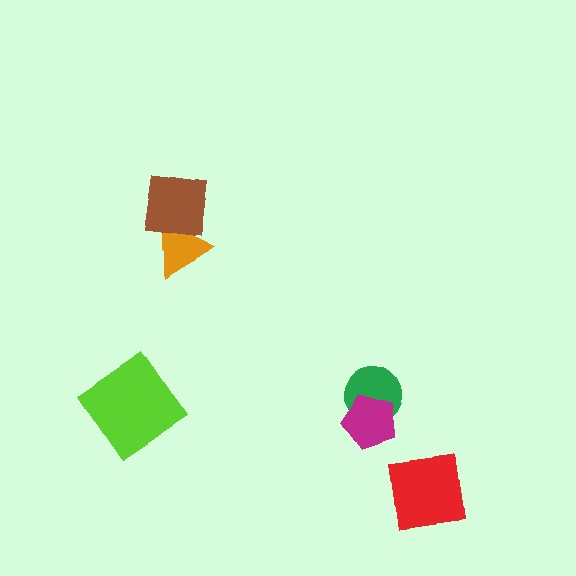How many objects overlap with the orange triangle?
1 object overlaps with the orange triangle.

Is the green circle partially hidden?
Yes, it is partially covered by another shape.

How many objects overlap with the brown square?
1 object overlaps with the brown square.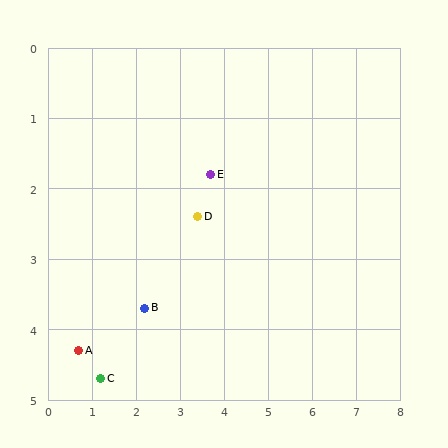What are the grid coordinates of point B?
Point B is at approximately (2.2, 3.7).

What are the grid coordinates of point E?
Point E is at approximately (3.7, 1.8).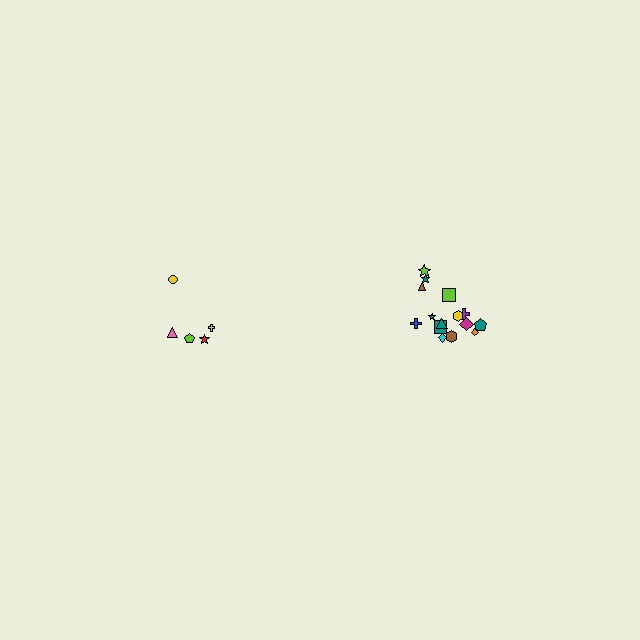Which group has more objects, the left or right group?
The right group.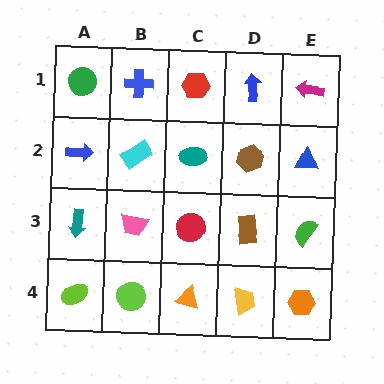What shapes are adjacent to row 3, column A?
A blue arrow (row 2, column A), a lime ellipse (row 4, column A), a pink trapezoid (row 3, column B).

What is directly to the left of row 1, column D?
A red hexagon.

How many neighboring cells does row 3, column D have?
4.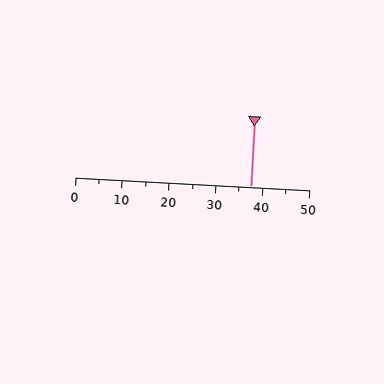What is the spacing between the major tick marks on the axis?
The major ticks are spaced 10 apart.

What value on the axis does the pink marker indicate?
The marker indicates approximately 37.5.